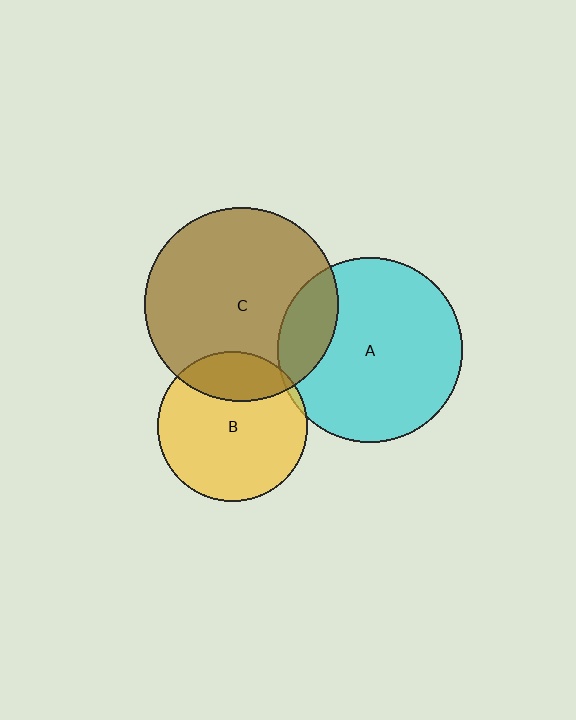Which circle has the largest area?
Circle C (brown).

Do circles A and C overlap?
Yes.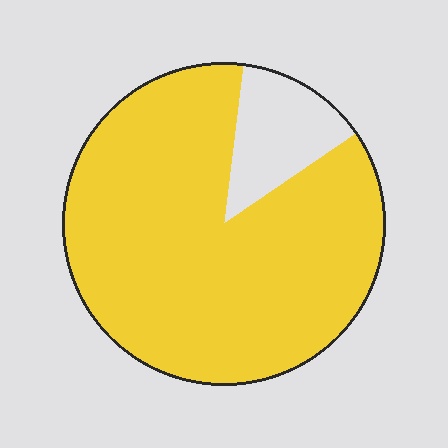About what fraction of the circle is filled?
About seven eighths (7/8).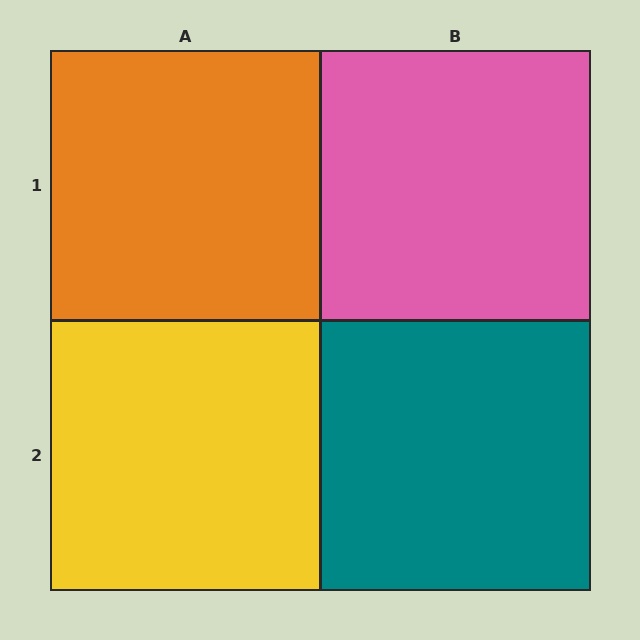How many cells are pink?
1 cell is pink.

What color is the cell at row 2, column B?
Teal.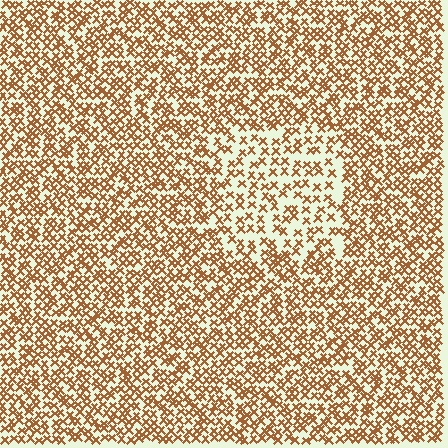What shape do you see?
I see a rectangle.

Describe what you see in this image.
The image contains small brown elements arranged at two different densities. A rectangle-shaped region is visible where the elements are less densely packed than the surrounding area.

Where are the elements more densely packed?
The elements are more densely packed outside the rectangle boundary.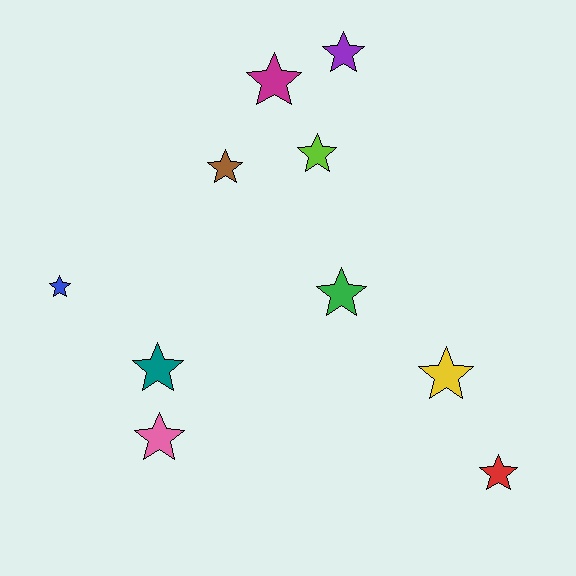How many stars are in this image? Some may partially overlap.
There are 10 stars.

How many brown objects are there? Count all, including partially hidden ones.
There is 1 brown object.